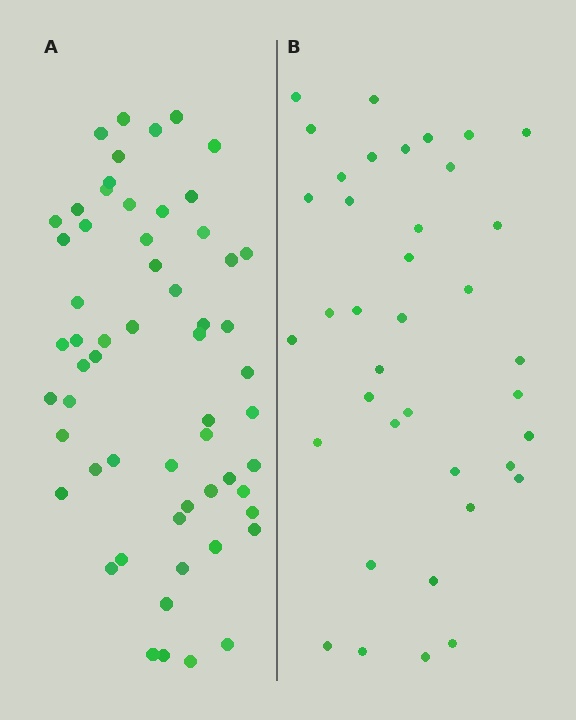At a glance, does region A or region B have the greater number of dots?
Region A (the left region) has more dots.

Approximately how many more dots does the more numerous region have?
Region A has approximately 20 more dots than region B.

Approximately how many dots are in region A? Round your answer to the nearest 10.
About 60 dots. (The exact count is 59, which rounds to 60.)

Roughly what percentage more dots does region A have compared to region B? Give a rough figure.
About 55% more.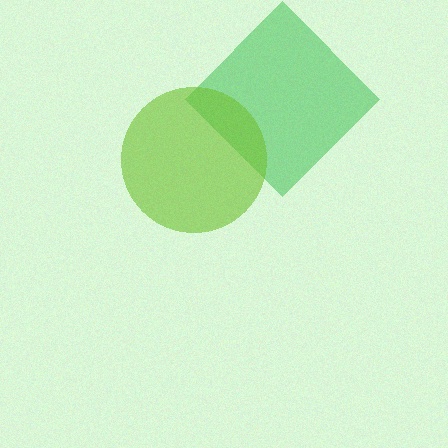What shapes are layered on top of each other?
The layered shapes are: a green diamond, a lime circle.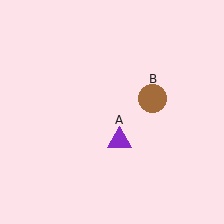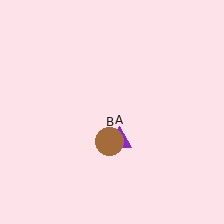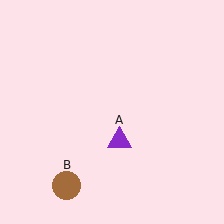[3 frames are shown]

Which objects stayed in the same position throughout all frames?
Purple triangle (object A) remained stationary.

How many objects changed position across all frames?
1 object changed position: brown circle (object B).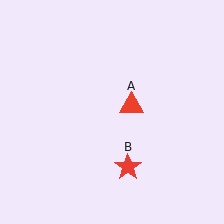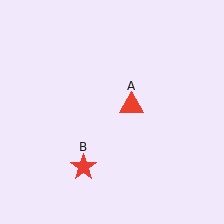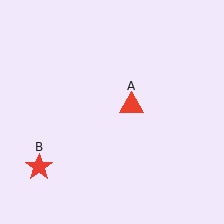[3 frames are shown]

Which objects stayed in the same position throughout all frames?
Red triangle (object A) remained stationary.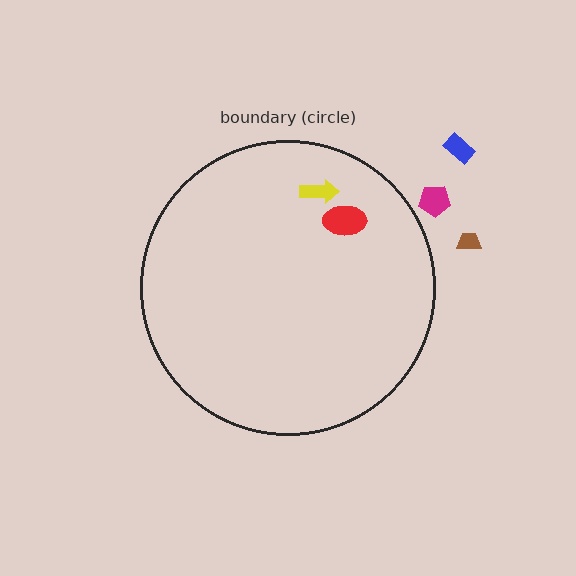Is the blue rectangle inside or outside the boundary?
Outside.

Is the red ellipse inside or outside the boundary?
Inside.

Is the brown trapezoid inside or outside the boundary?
Outside.